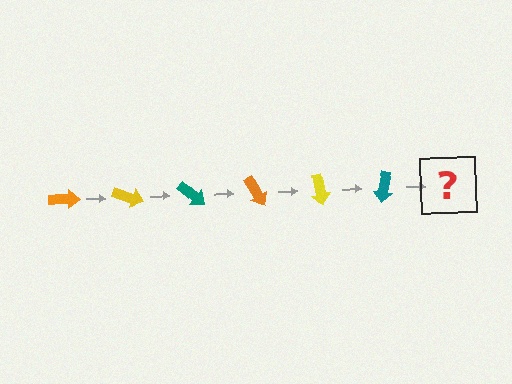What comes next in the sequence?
The next element should be an orange arrow, rotated 120 degrees from the start.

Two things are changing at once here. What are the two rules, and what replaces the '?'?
The two rules are that it rotates 20 degrees each step and the color cycles through orange, yellow, and teal. The '?' should be an orange arrow, rotated 120 degrees from the start.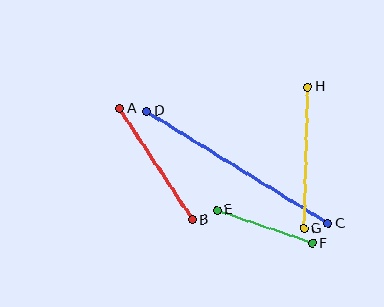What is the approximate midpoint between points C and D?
The midpoint is at approximately (237, 167) pixels.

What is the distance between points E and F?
The distance is approximately 101 pixels.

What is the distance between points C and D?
The distance is approximately 213 pixels.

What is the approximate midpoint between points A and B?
The midpoint is at approximately (156, 164) pixels.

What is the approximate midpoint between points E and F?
The midpoint is at approximately (265, 227) pixels.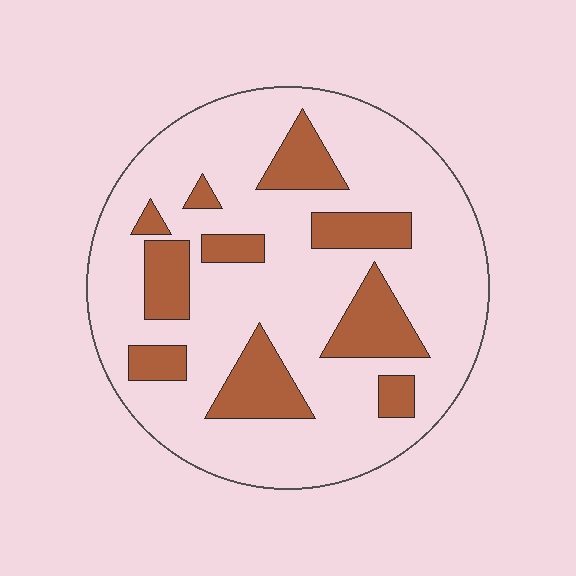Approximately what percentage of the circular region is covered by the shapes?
Approximately 25%.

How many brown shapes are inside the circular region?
10.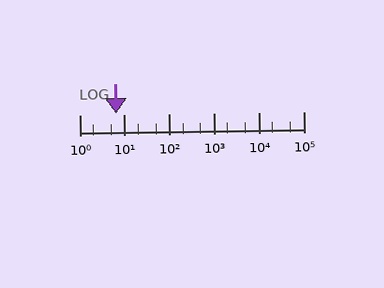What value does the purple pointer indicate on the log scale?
The pointer indicates approximately 6.4.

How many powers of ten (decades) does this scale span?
The scale spans 5 decades, from 1 to 100000.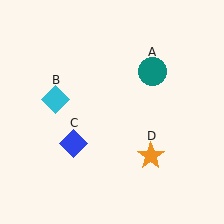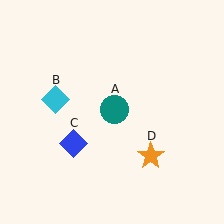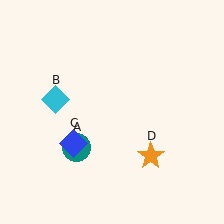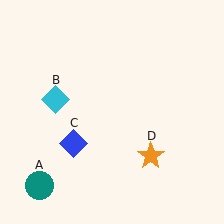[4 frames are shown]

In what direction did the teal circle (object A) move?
The teal circle (object A) moved down and to the left.